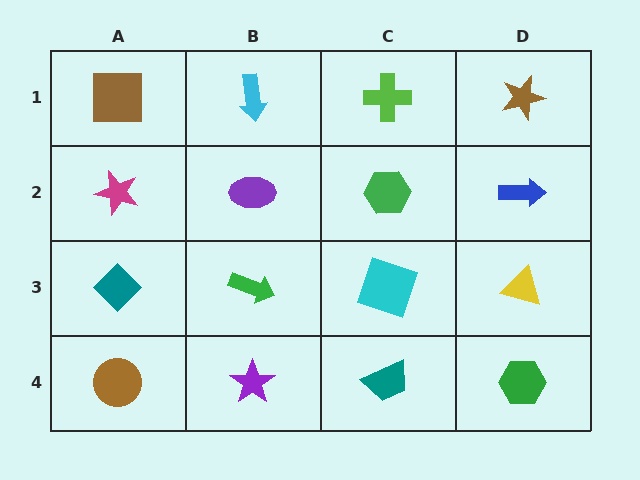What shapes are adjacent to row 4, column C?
A cyan square (row 3, column C), a purple star (row 4, column B), a green hexagon (row 4, column D).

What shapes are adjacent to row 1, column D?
A blue arrow (row 2, column D), a lime cross (row 1, column C).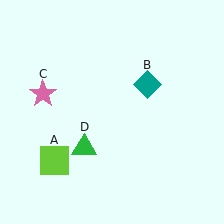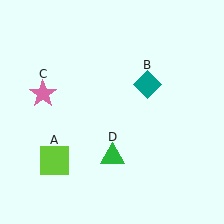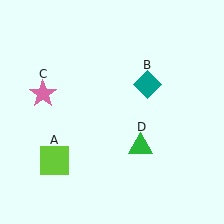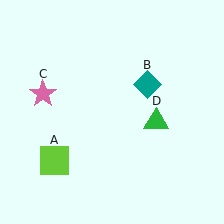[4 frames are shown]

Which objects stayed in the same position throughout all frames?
Lime square (object A) and teal diamond (object B) and pink star (object C) remained stationary.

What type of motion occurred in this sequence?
The green triangle (object D) rotated counterclockwise around the center of the scene.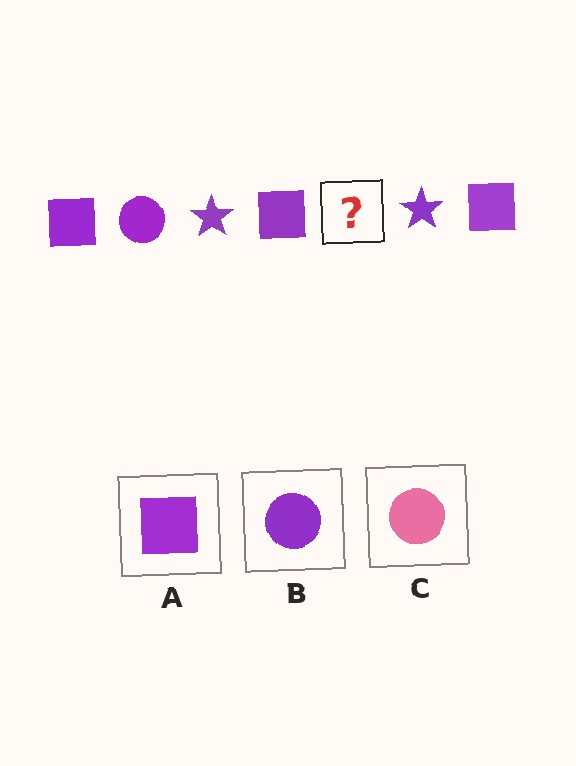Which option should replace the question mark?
Option B.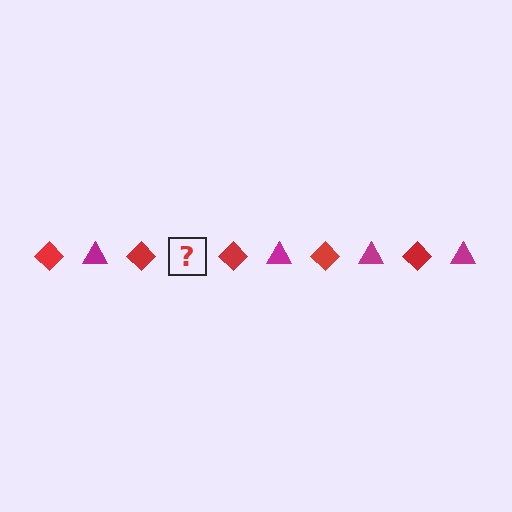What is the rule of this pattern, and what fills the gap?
The rule is that the pattern alternates between red diamond and magenta triangle. The gap should be filled with a magenta triangle.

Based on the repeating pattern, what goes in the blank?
The blank should be a magenta triangle.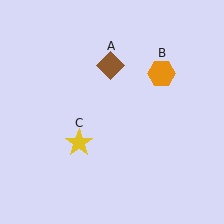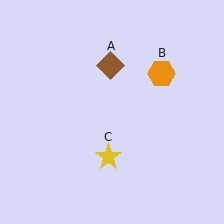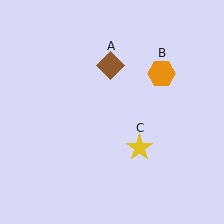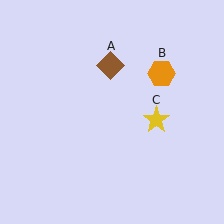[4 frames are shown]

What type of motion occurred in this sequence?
The yellow star (object C) rotated counterclockwise around the center of the scene.